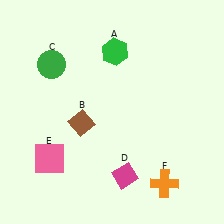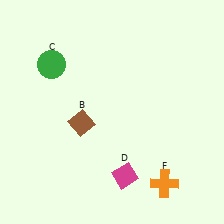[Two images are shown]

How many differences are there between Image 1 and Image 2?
There are 2 differences between the two images.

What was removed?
The green hexagon (A), the pink square (E) were removed in Image 2.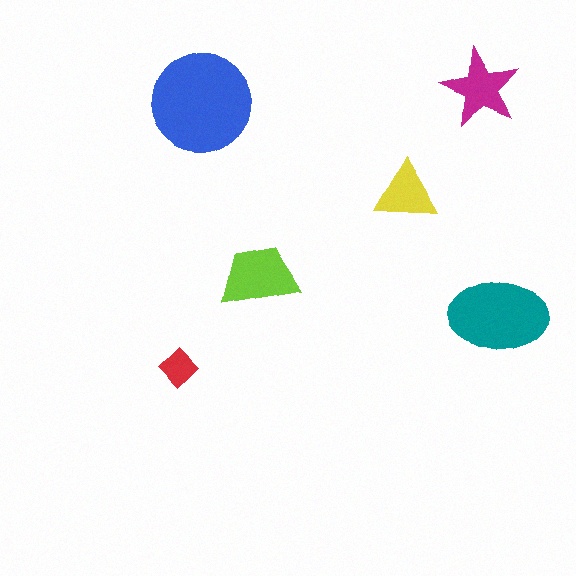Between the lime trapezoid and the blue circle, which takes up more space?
The blue circle.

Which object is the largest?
The blue circle.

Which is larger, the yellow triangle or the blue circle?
The blue circle.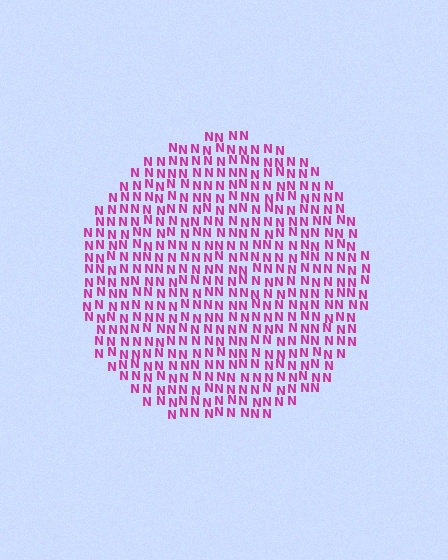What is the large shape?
The large shape is a circle.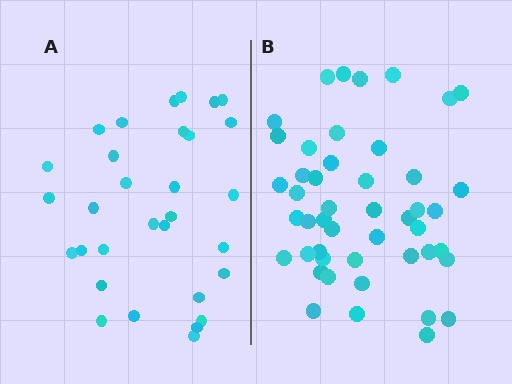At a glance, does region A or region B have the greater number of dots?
Region B (the right region) has more dots.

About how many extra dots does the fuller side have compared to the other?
Region B has approximately 15 more dots than region A.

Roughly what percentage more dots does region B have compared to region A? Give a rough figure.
About 50% more.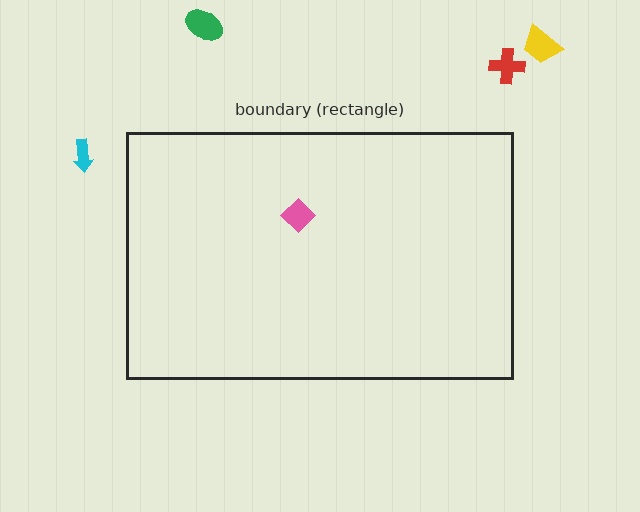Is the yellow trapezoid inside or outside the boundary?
Outside.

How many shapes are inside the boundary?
1 inside, 4 outside.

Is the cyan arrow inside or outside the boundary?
Outside.